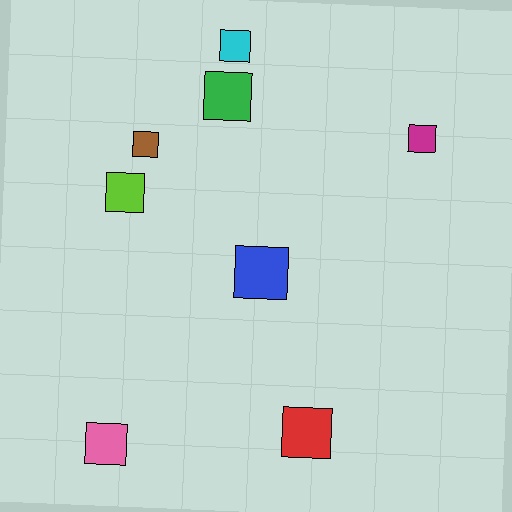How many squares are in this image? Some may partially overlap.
There are 8 squares.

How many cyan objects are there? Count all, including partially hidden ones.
There is 1 cyan object.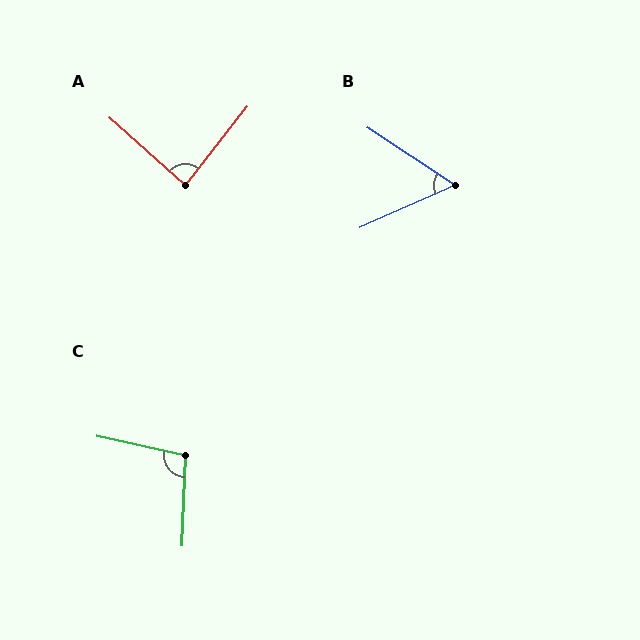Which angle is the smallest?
B, at approximately 57 degrees.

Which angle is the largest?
C, at approximately 100 degrees.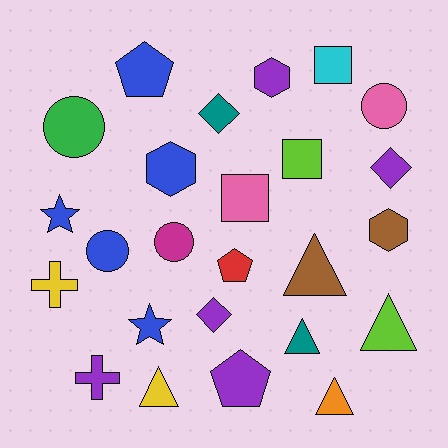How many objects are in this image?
There are 25 objects.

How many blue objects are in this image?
There are 5 blue objects.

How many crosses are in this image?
There are 2 crosses.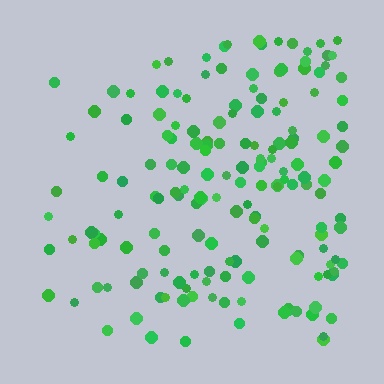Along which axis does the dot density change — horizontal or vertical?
Horizontal.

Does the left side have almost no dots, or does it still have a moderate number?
Still a moderate number, just noticeably fewer than the right.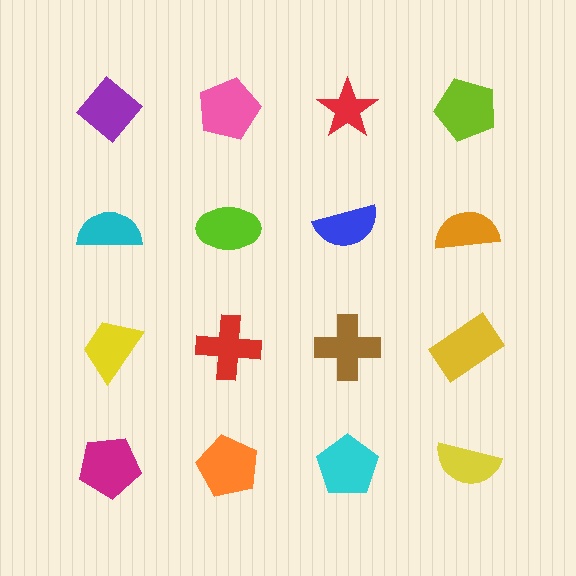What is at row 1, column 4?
A lime pentagon.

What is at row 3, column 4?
A yellow rectangle.